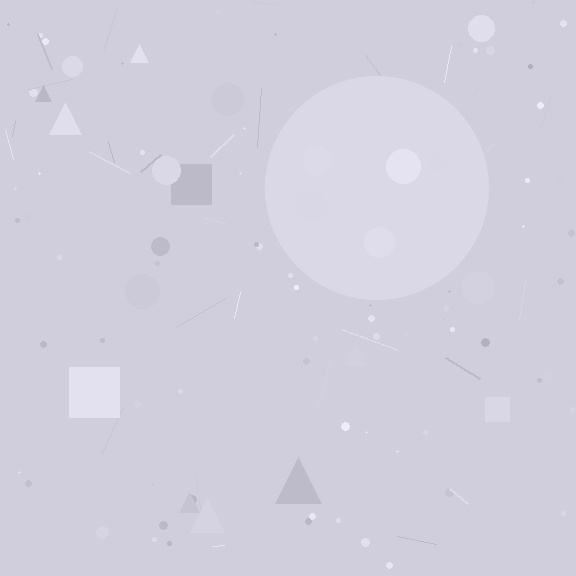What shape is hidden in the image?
A circle is hidden in the image.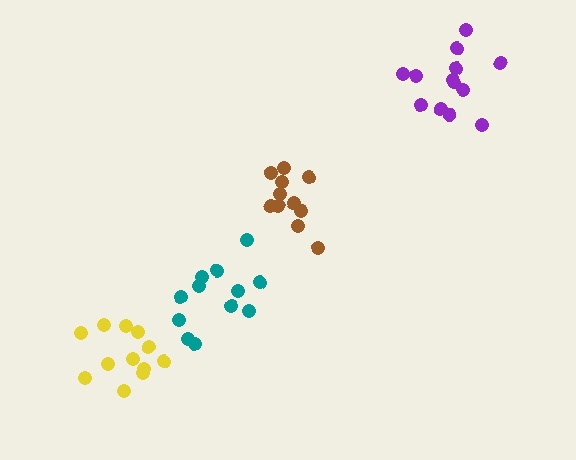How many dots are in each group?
Group 1: 12 dots, Group 2: 13 dots, Group 3: 12 dots, Group 4: 11 dots (48 total).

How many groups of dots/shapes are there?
There are 4 groups.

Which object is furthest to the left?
The yellow cluster is leftmost.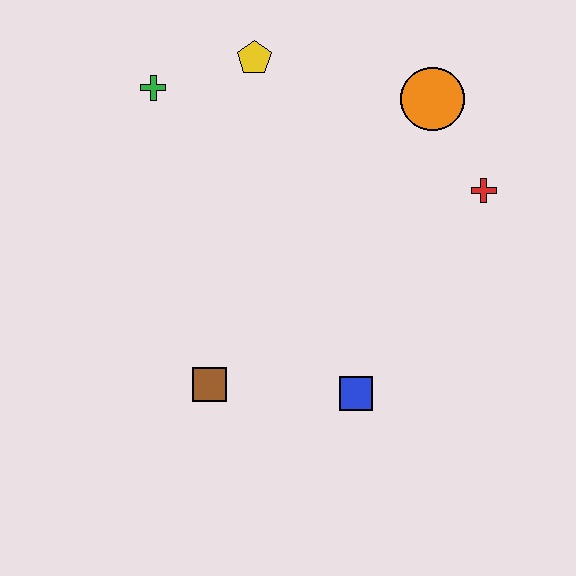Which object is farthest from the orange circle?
The brown square is farthest from the orange circle.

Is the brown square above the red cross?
No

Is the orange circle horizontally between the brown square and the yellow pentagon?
No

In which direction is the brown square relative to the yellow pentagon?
The brown square is below the yellow pentagon.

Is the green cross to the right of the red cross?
No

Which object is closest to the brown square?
The blue square is closest to the brown square.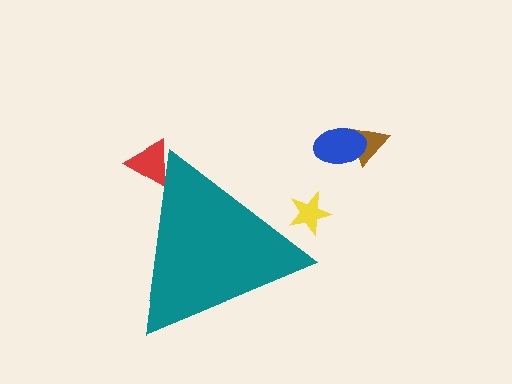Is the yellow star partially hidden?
Yes, the yellow star is partially hidden behind the teal triangle.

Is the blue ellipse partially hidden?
No, the blue ellipse is fully visible.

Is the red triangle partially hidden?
Yes, the red triangle is partially hidden behind the teal triangle.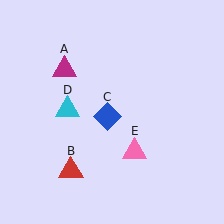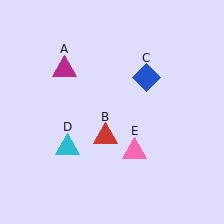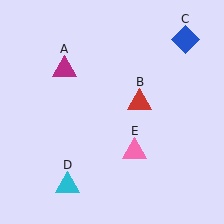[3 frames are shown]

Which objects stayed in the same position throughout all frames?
Magenta triangle (object A) and pink triangle (object E) remained stationary.